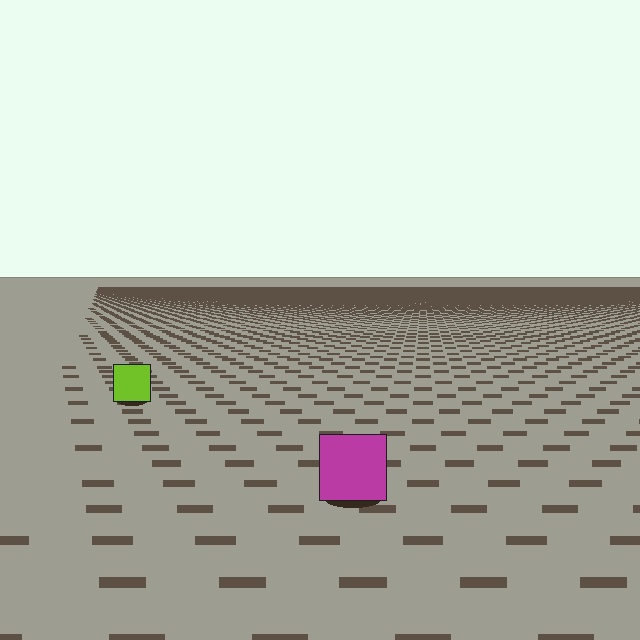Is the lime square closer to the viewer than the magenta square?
No. The magenta square is closer — you can tell from the texture gradient: the ground texture is coarser near it.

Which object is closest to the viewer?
The magenta square is closest. The texture marks near it are larger and more spread out.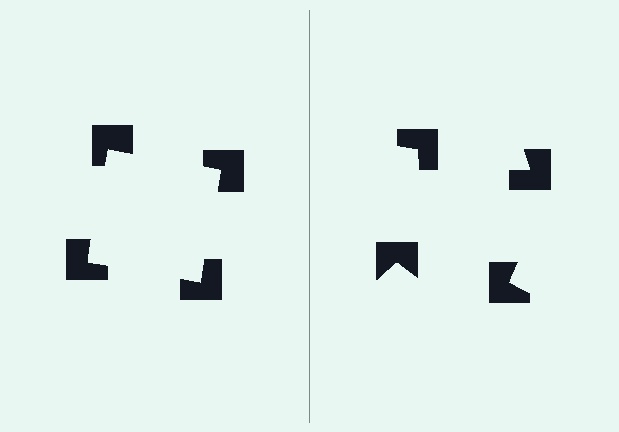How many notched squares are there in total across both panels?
8 — 4 on each side.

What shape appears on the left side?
An illusory square.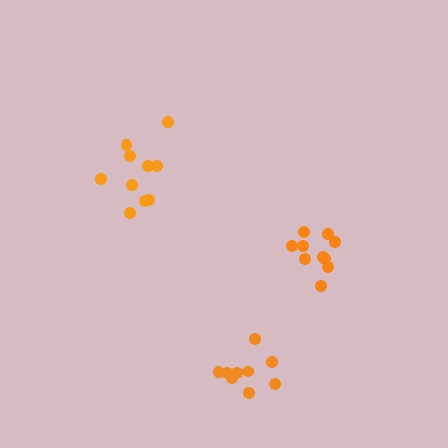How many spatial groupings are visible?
There are 3 spatial groupings.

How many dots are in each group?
Group 1: 10 dots, Group 2: 10 dots, Group 3: 10 dots (30 total).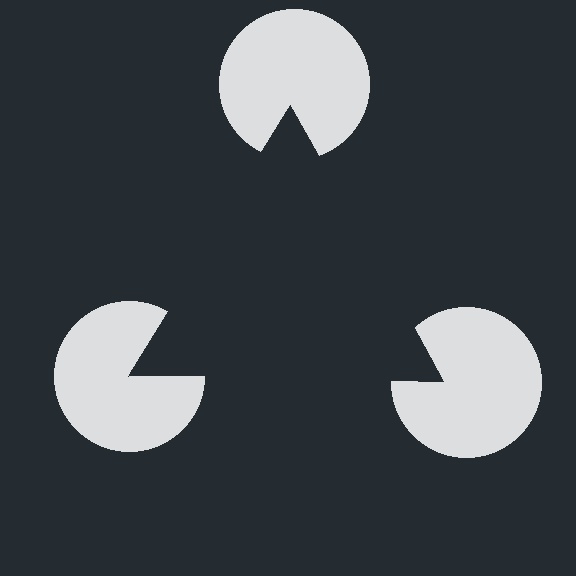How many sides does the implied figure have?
3 sides.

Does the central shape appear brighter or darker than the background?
It typically appears slightly darker than the background, even though no actual brightness change is drawn.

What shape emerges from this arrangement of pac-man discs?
An illusory triangle — its edges are inferred from the aligned wedge cuts in the pac-man discs, not physically drawn.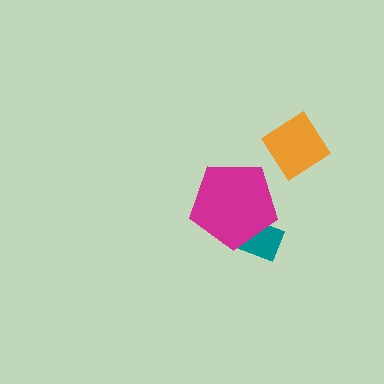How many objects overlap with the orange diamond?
0 objects overlap with the orange diamond.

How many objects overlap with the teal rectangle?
1 object overlaps with the teal rectangle.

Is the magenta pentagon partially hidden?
No, no other shape covers it.